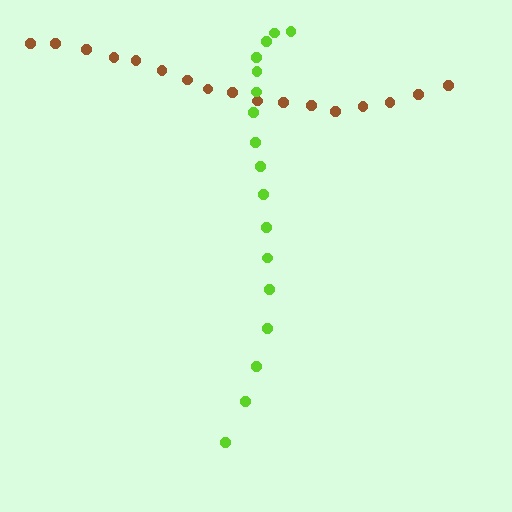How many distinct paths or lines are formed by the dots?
There are 2 distinct paths.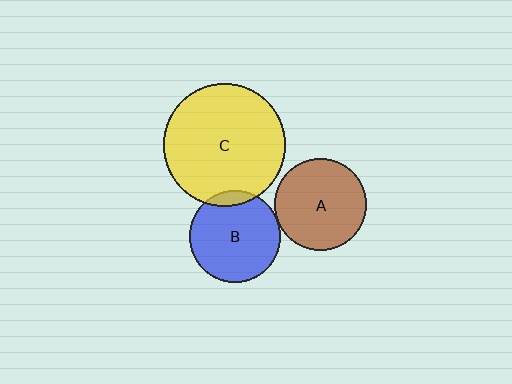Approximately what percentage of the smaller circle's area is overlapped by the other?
Approximately 10%.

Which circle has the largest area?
Circle C (yellow).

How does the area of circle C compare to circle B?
Approximately 1.8 times.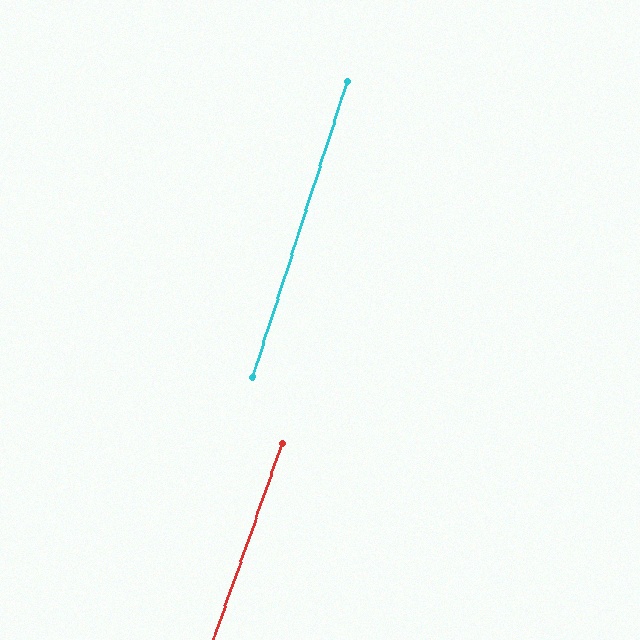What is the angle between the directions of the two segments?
Approximately 2 degrees.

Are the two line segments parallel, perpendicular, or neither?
Parallel — their directions differ by only 1.5°.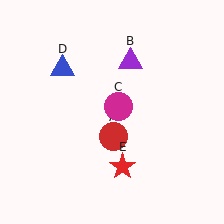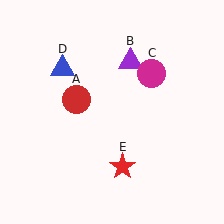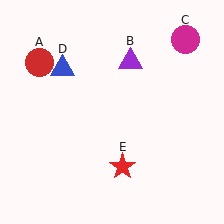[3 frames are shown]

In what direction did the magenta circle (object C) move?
The magenta circle (object C) moved up and to the right.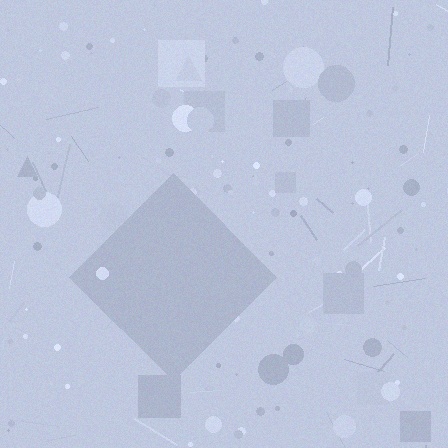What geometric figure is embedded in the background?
A diamond is embedded in the background.